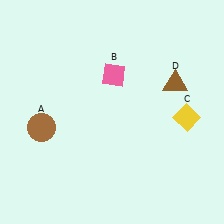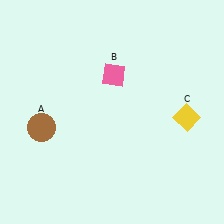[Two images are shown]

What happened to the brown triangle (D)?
The brown triangle (D) was removed in Image 2. It was in the top-right area of Image 1.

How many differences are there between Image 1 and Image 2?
There is 1 difference between the two images.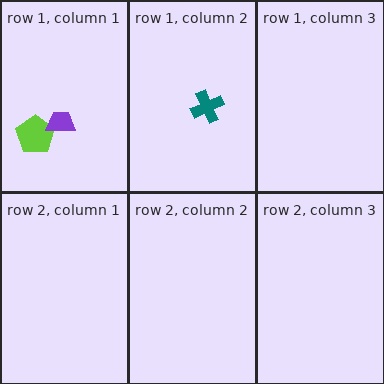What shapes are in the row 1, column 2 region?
The teal cross.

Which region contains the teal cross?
The row 1, column 2 region.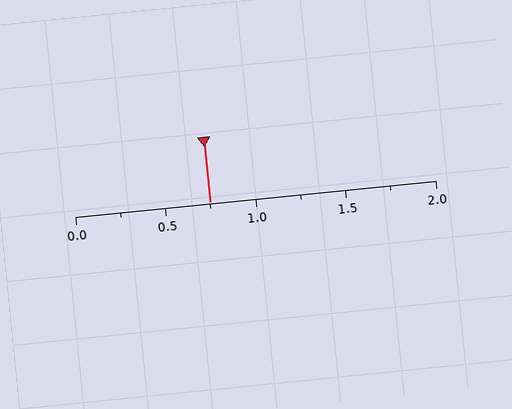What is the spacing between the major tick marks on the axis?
The major ticks are spaced 0.5 apart.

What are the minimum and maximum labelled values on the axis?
The axis runs from 0.0 to 2.0.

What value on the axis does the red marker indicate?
The marker indicates approximately 0.75.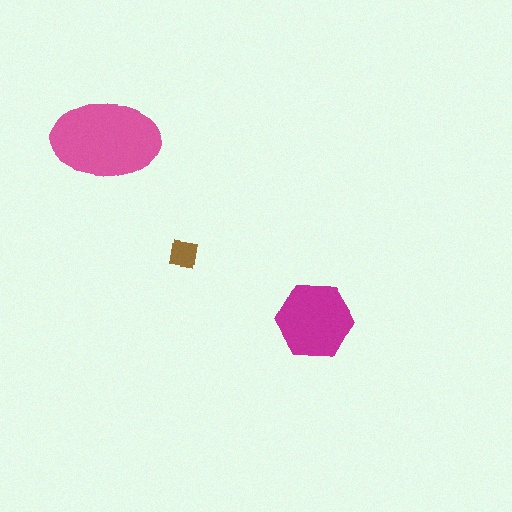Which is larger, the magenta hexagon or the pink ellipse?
The pink ellipse.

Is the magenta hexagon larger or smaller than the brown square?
Larger.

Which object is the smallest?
The brown square.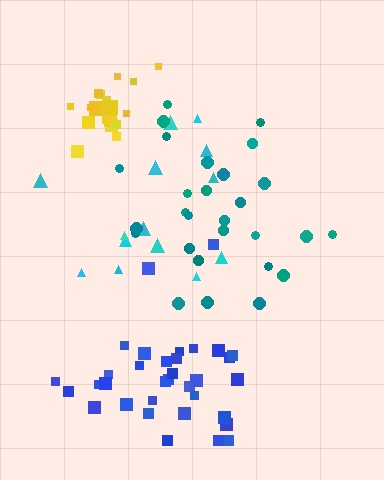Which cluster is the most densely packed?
Yellow.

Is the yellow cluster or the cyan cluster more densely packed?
Yellow.